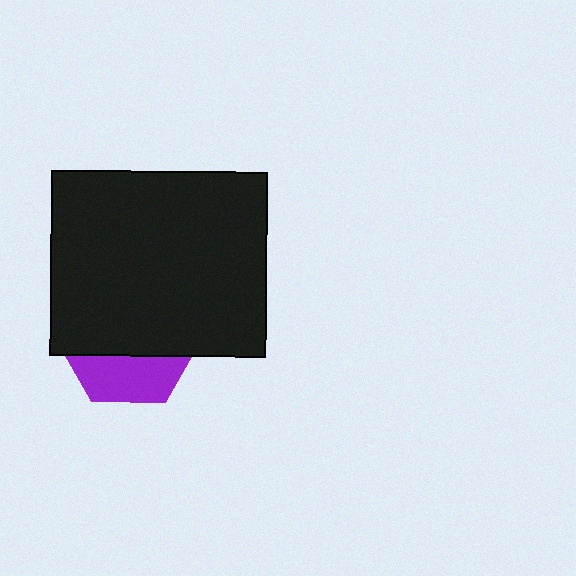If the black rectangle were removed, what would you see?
You would see the complete purple hexagon.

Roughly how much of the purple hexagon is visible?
A small part of it is visible (roughly 33%).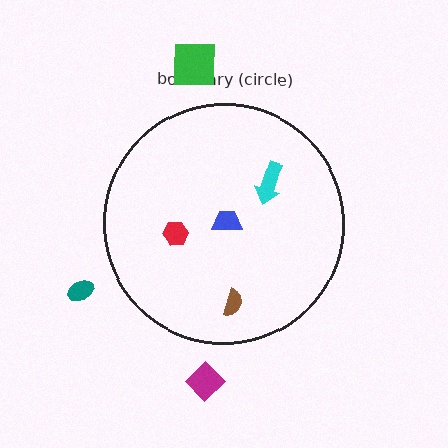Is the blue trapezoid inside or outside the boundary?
Inside.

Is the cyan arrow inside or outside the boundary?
Inside.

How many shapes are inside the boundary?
4 inside, 3 outside.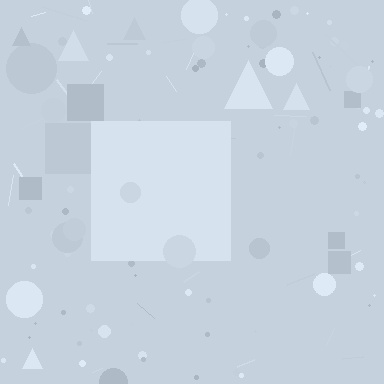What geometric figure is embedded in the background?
A square is embedded in the background.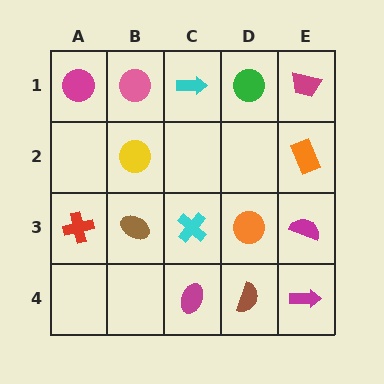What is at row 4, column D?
A brown semicircle.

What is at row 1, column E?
A magenta trapezoid.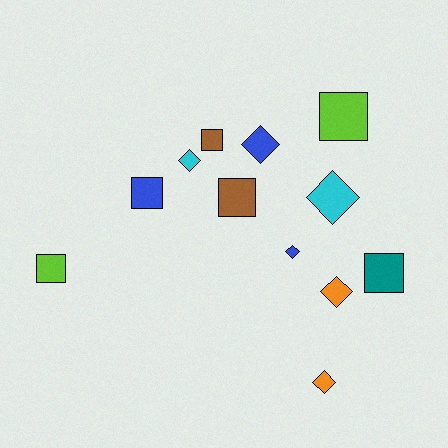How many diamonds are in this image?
There are 6 diamonds.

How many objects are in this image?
There are 12 objects.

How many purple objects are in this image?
There are no purple objects.